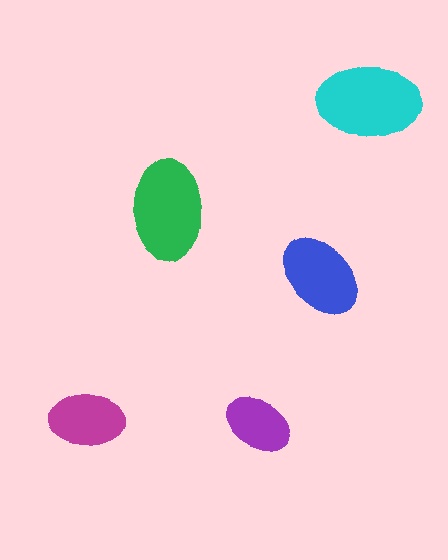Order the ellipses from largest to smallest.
the cyan one, the green one, the blue one, the magenta one, the purple one.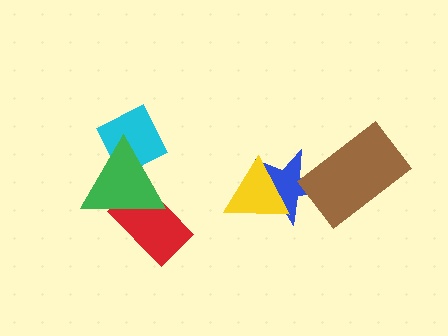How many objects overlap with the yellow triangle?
1 object overlaps with the yellow triangle.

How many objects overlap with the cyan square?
1 object overlaps with the cyan square.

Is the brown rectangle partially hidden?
No, no other shape covers it.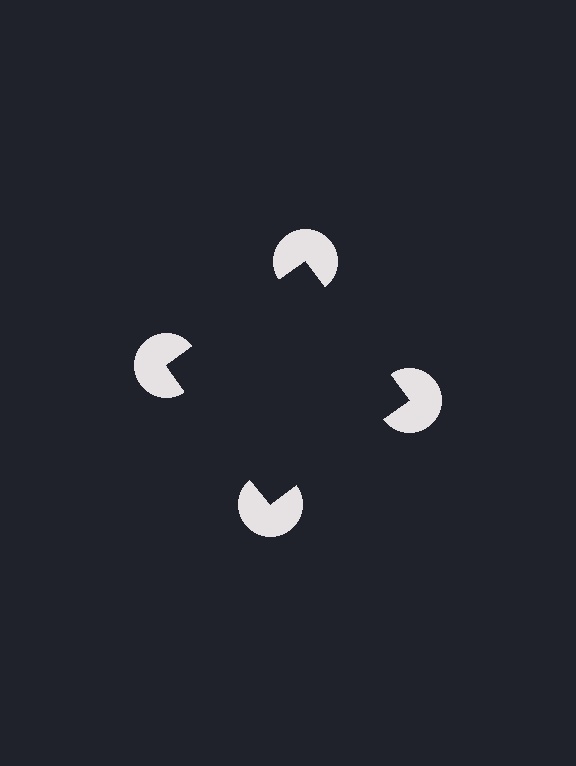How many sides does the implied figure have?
4 sides.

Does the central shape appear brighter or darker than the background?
It typically appears slightly darker than the background, even though no actual brightness change is drawn.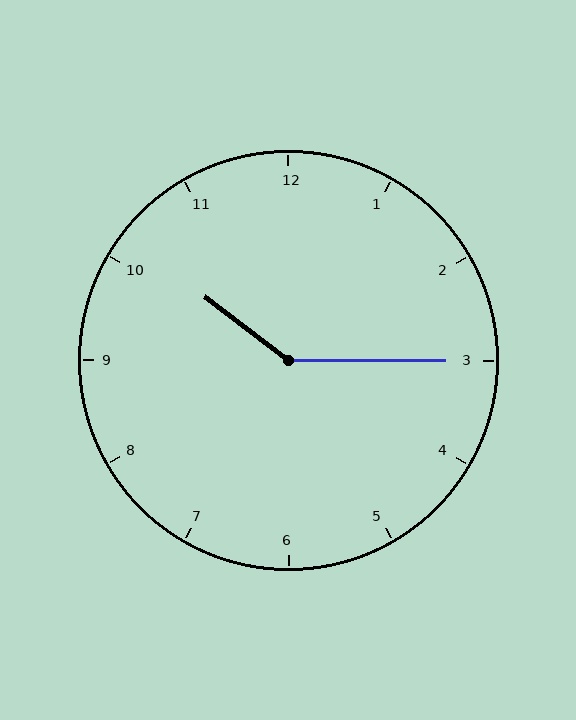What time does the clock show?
10:15.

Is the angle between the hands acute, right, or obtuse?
It is obtuse.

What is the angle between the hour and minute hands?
Approximately 142 degrees.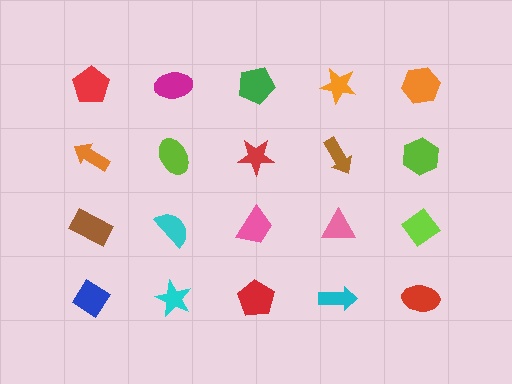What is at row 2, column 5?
A lime hexagon.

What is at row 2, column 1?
An orange arrow.